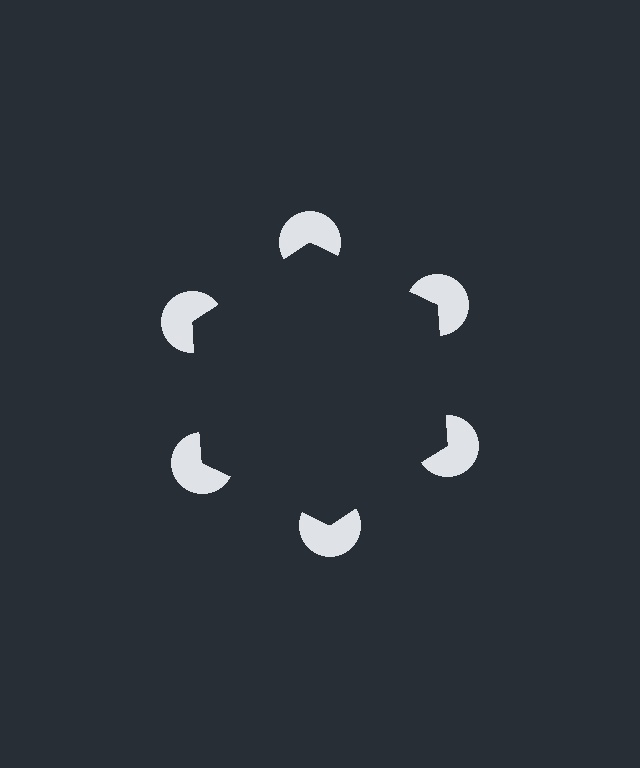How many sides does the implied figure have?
6 sides.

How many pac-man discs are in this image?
There are 6 — one at each vertex of the illusory hexagon.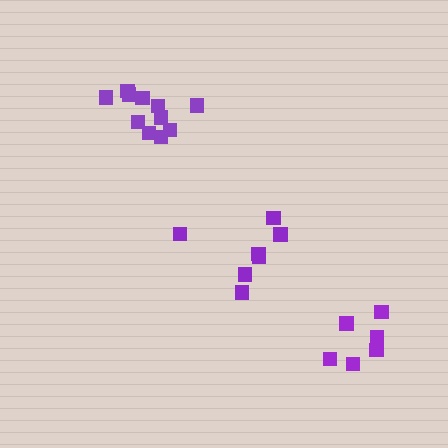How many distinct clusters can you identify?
There are 3 distinct clusters.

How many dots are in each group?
Group 1: 6 dots, Group 2: 7 dots, Group 3: 11 dots (24 total).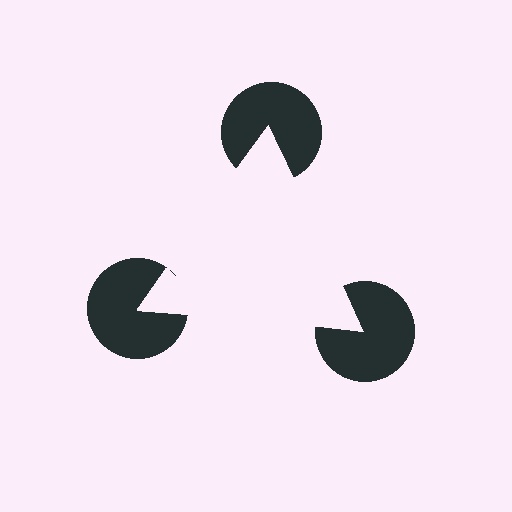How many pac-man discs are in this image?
There are 3 — one at each vertex of the illusory triangle.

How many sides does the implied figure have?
3 sides.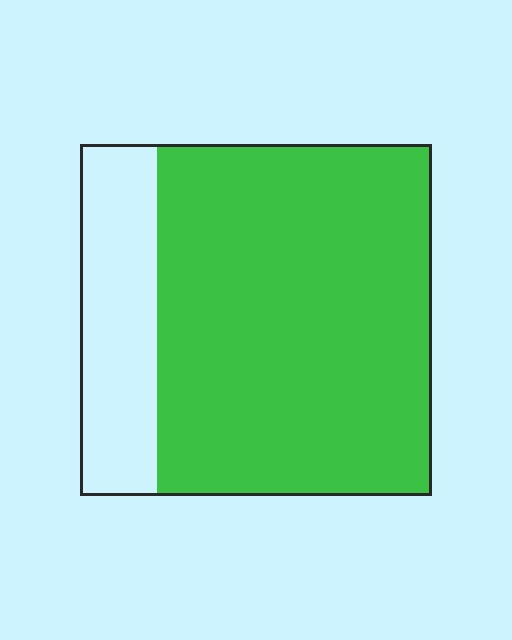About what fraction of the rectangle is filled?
About four fifths (4/5).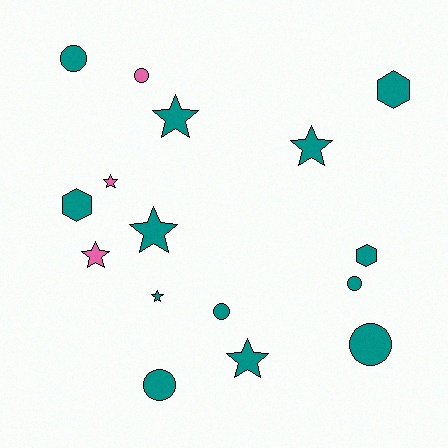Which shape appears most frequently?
Star, with 7 objects.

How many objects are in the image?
There are 16 objects.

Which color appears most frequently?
Teal, with 13 objects.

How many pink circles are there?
There is 1 pink circle.